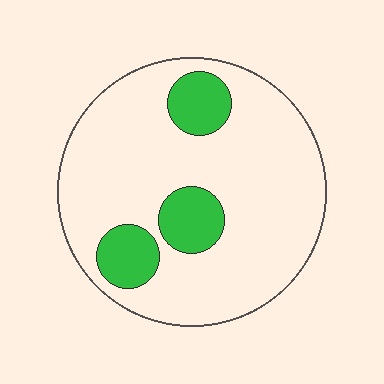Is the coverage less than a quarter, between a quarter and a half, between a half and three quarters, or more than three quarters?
Less than a quarter.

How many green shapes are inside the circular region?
3.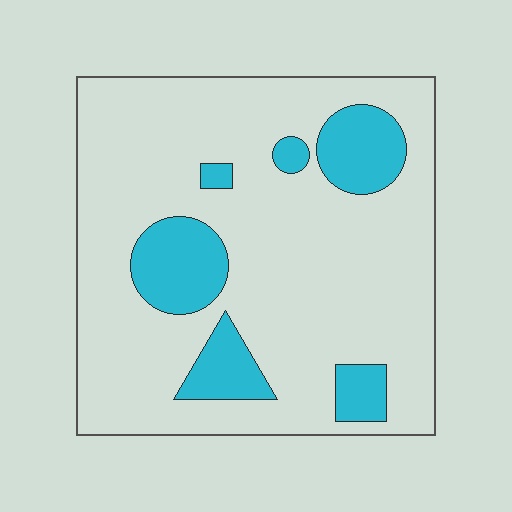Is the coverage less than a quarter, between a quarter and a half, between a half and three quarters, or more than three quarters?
Less than a quarter.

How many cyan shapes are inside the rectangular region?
6.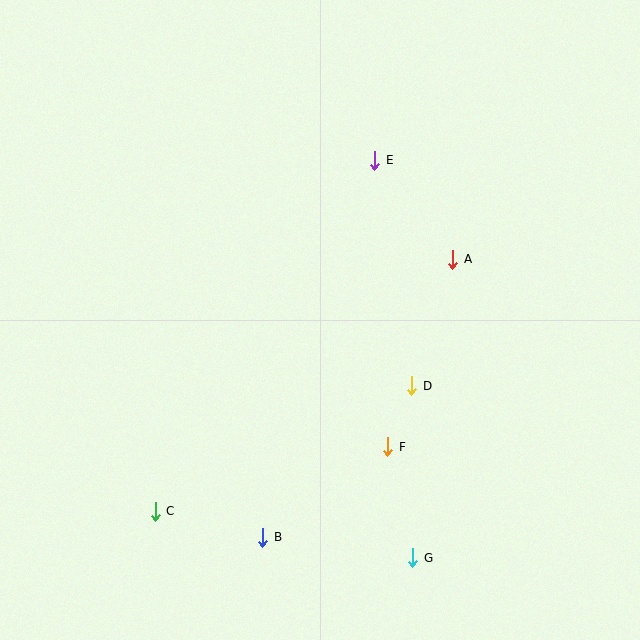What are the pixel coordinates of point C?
Point C is at (155, 511).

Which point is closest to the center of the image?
Point D at (412, 386) is closest to the center.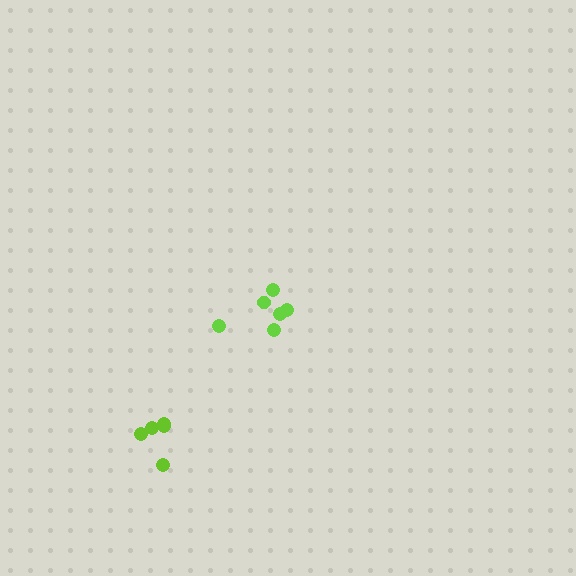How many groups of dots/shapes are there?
There are 2 groups.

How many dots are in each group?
Group 1: 6 dots, Group 2: 5 dots (11 total).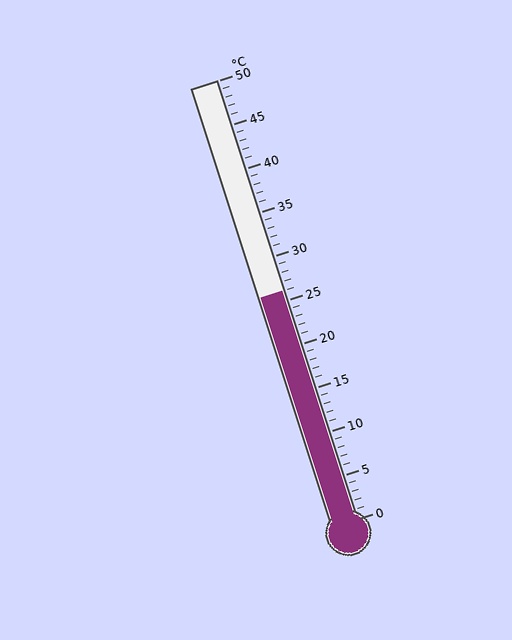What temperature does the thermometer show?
The thermometer shows approximately 26°C.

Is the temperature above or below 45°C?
The temperature is below 45°C.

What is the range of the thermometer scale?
The thermometer scale ranges from 0°C to 50°C.